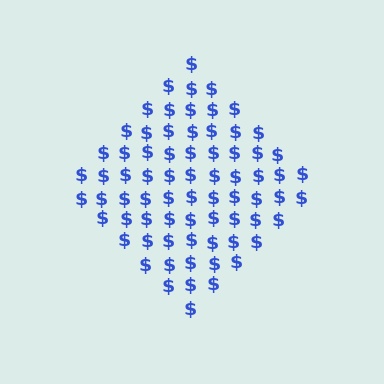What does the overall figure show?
The overall figure shows a diamond.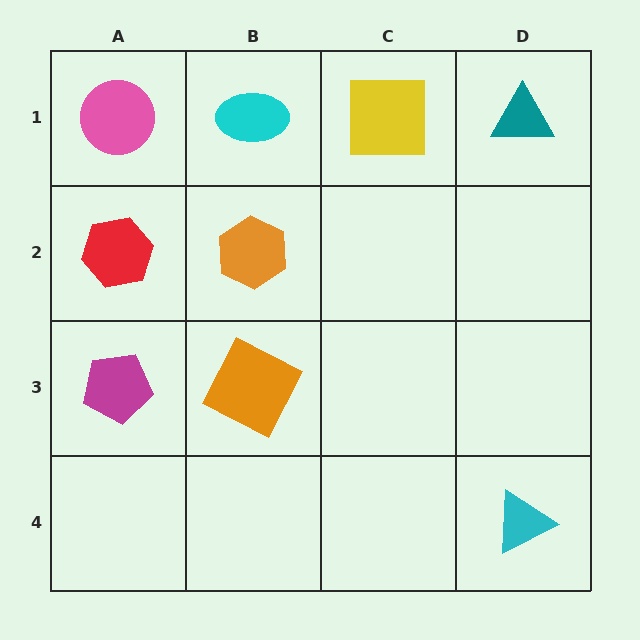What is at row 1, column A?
A pink circle.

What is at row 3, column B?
An orange square.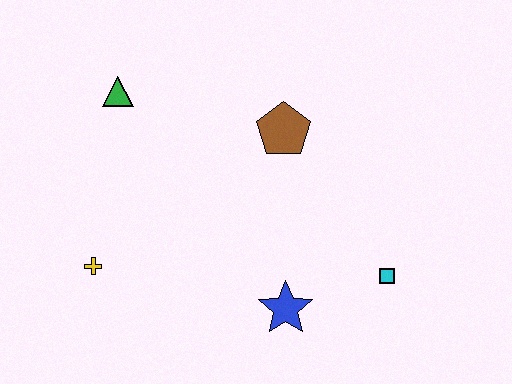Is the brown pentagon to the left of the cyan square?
Yes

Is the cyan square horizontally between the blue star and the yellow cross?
No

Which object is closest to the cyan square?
The blue star is closest to the cyan square.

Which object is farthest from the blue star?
The green triangle is farthest from the blue star.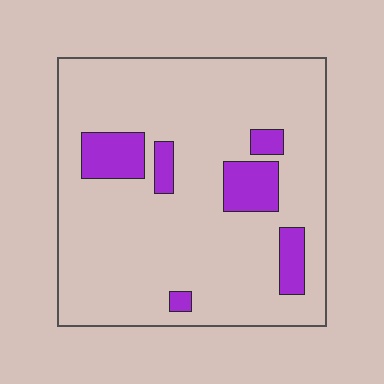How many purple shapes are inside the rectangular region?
6.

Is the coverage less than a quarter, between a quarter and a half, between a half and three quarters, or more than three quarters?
Less than a quarter.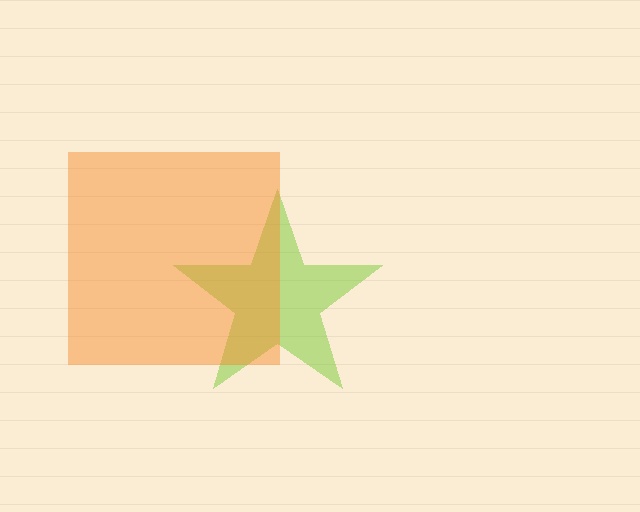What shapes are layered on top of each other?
The layered shapes are: a lime star, an orange square.